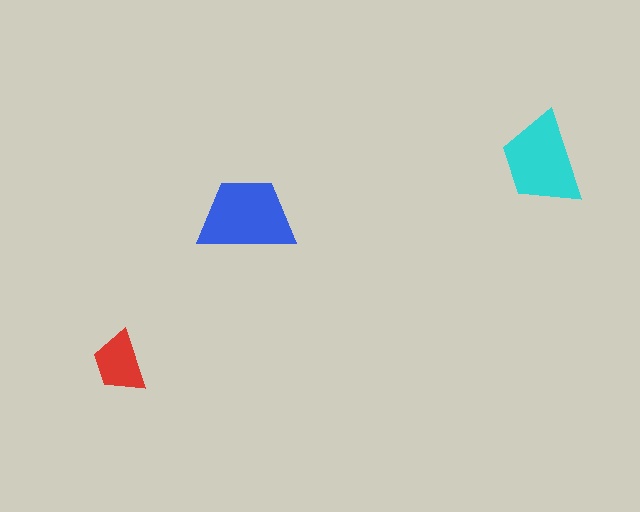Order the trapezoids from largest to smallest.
the blue one, the cyan one, the red one.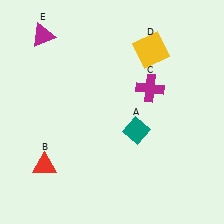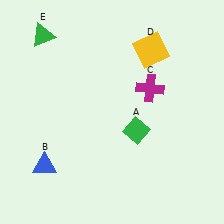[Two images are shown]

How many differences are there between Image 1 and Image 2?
There are 3 differences between the two images.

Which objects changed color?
A changed from teal to green. B changed from red to blue. E changed from magenta to green.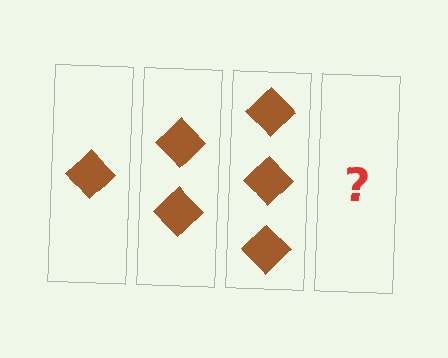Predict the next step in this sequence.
The next step is 4 diamonds.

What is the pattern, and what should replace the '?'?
The pattern is that each step adds one more diamond. The '?' should be 4 diamonds.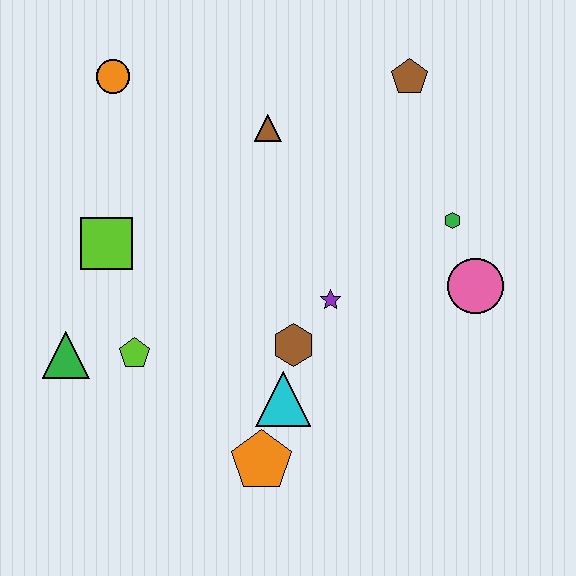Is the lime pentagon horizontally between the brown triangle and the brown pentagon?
No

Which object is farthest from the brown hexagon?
The orange circle is farthest from the brown hexagon.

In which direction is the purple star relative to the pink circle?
The purple star is to the left of the pink circle.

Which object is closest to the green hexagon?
The pink circle is closest to the green hexagon.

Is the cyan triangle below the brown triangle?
Yes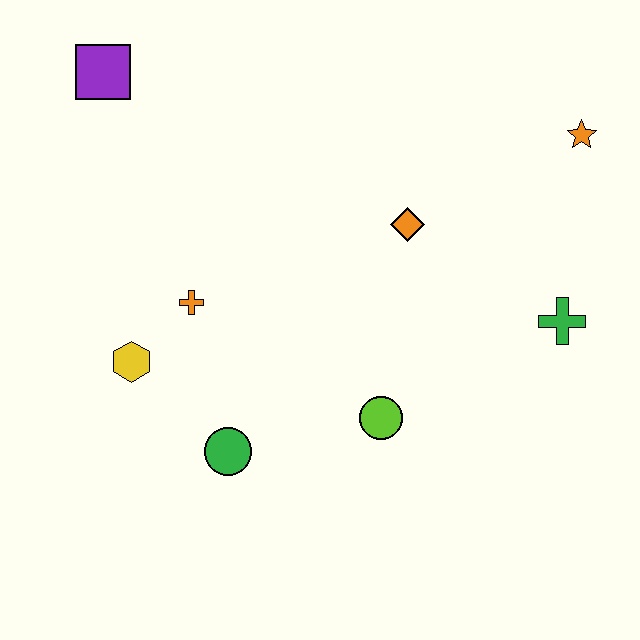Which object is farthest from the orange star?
The yellow hexagon is farthest from the orange star.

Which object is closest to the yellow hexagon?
The orange cross is closest to the yellow hexagon.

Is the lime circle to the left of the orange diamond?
Yes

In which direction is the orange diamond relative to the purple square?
The orange diamond is to the right of the purple square.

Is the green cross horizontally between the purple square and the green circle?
No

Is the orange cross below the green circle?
No